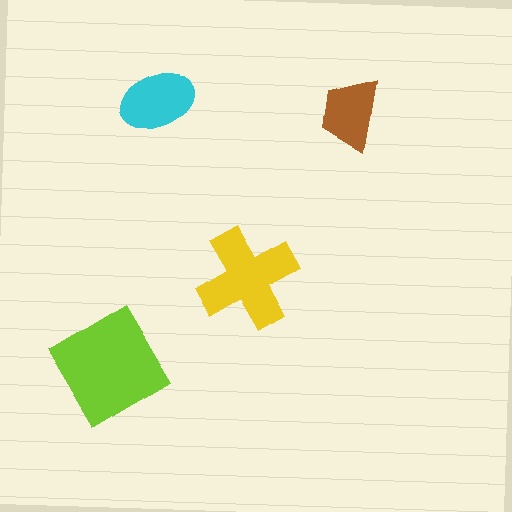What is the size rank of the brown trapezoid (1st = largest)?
4th.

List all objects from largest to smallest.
The lime diamond, the yellow cross, the cyan ellipse, the brown trapezoid.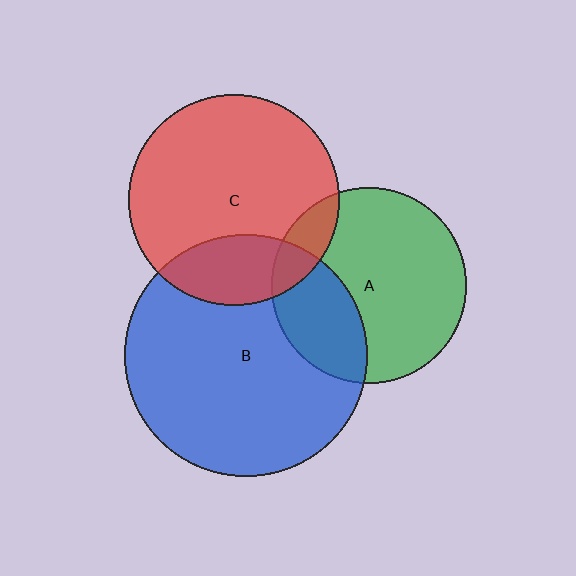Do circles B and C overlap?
Yes.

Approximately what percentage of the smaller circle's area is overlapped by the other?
Approximately 25%.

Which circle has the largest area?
Circle B (blue).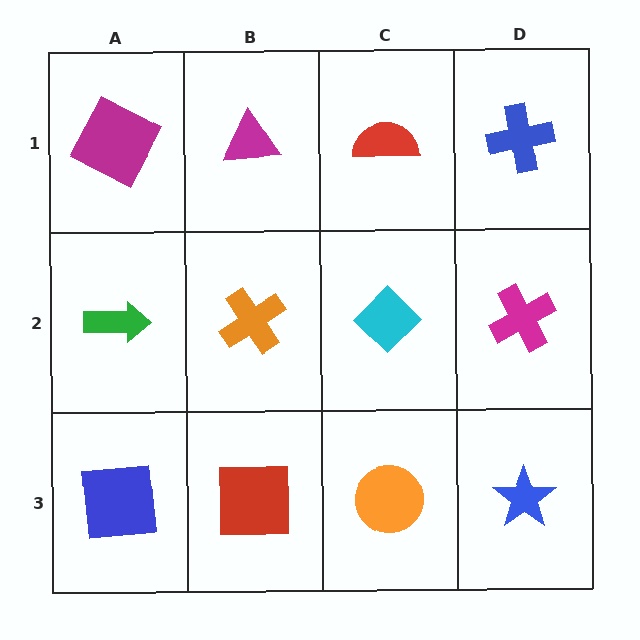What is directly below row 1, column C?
A cyan diamond.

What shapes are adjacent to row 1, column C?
A cyan diamond (row 2, column C), a magenta triangle (row 1, column B), a blue cross (row 1, column D).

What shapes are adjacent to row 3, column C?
A cyan diamond (row 2, column C), a red square (row 3, column B), a blue star (row 3, column D).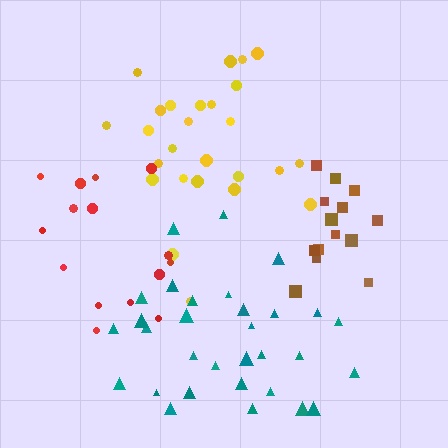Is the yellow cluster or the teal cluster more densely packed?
Yellow.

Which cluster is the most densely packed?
Brown.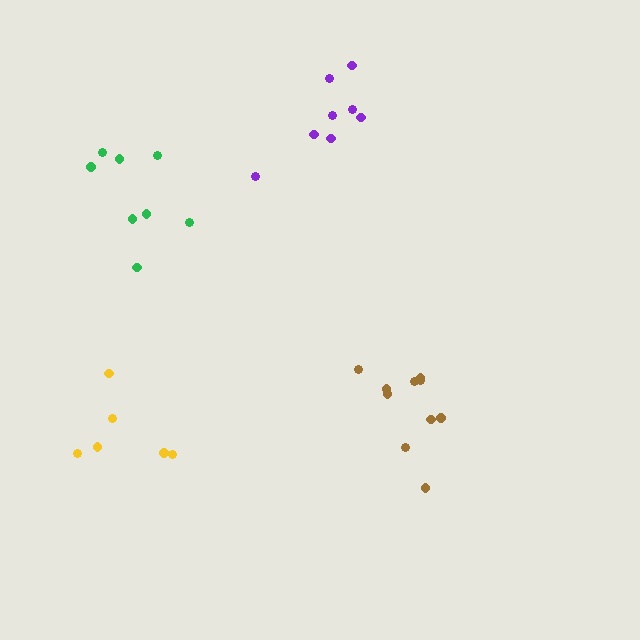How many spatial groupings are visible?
There are 4 spatial groupings.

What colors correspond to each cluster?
The clusters are colored: green, purple, yellow, brown.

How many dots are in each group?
Group 1: 8 dots, Group 2: 8 dots, Group 3: 6 dots, Group 4: 10 dots (32 total).